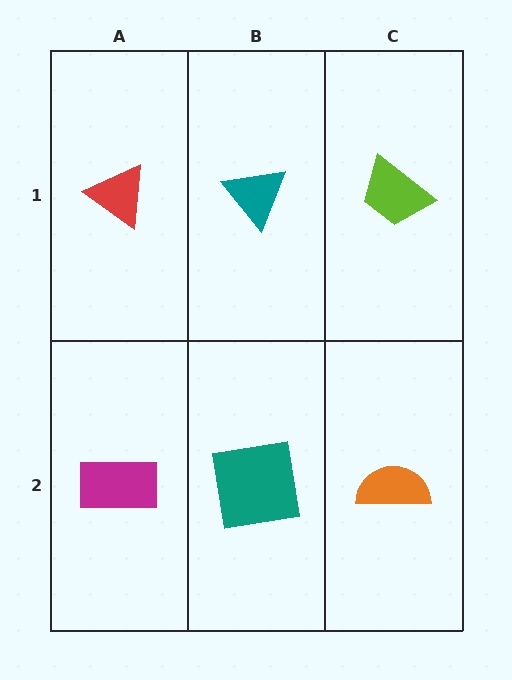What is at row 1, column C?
A lime trapezoid.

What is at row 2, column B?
A teal square.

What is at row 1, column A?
A red triangle.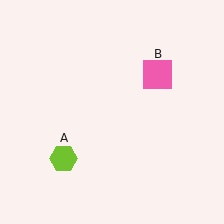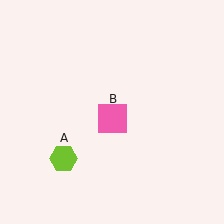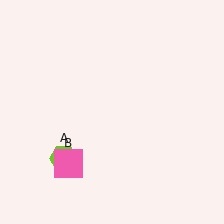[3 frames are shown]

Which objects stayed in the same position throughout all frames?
Lime hexagon (object A) remained stationary.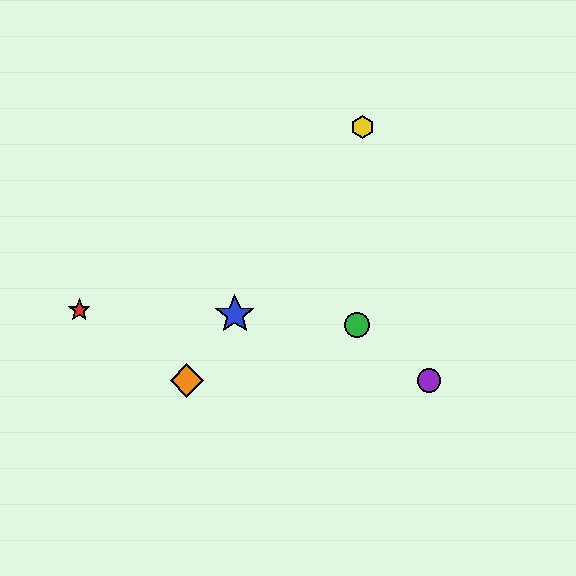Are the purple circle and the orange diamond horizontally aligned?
Yes, both are at y≈380.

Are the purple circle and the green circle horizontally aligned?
No, the purple circle is at y≈380 and the green circle is at y≈325.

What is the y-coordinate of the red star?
The red star is at y≈310.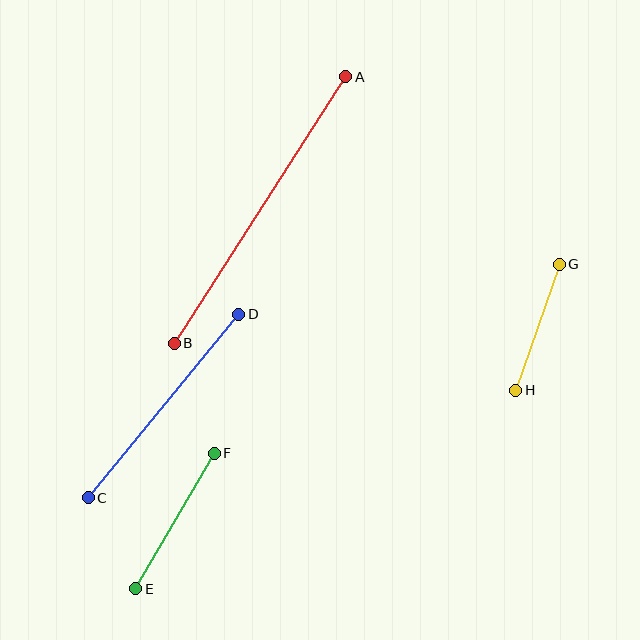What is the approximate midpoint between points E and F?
The midpoint is at approximately (175, 521) pixels.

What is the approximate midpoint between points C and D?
The midpoint is at approximately (164, 406) pixels.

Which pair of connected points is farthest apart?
Points A and B are farthest apart.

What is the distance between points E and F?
The distance is approximately 156 pixels.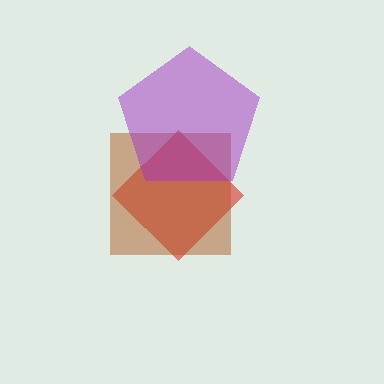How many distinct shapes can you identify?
There are 3 distinct shapes: a red diamond, a brown square, a purple pentagon.